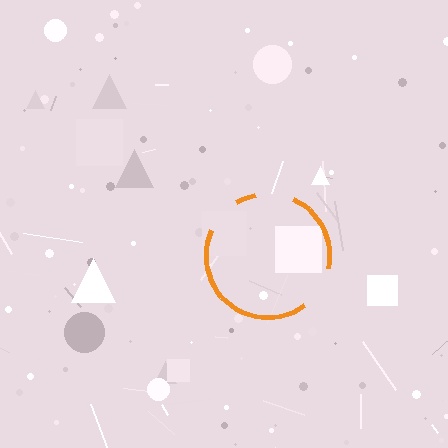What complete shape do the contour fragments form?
The contour fragments form a circle.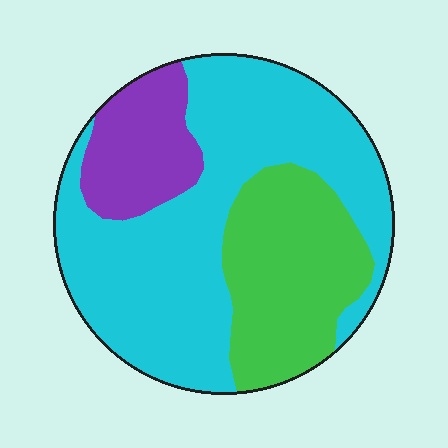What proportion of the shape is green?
Green covers around 25% of the shape.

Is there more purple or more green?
Green.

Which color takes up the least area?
Purple, at roughly 15%.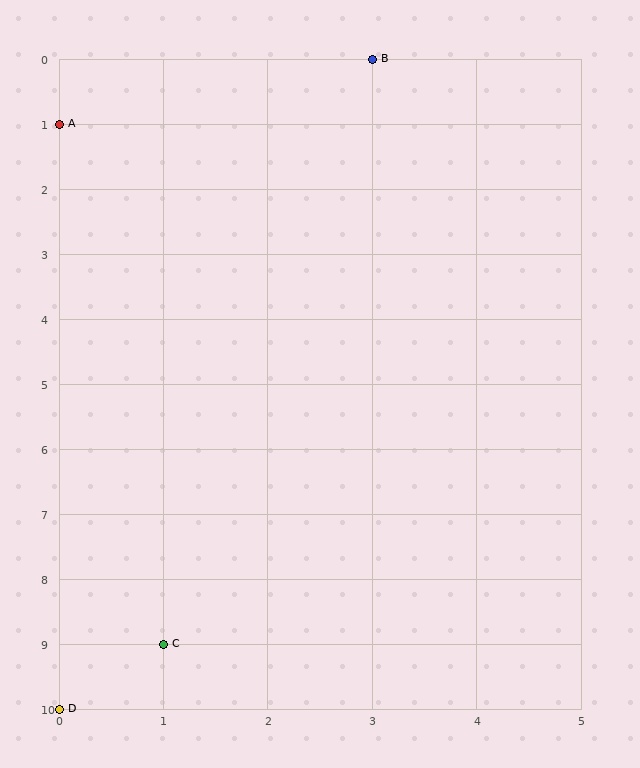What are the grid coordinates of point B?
Point B is at grid coordinates (3, 0).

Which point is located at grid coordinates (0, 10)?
Point D is at (0, 10).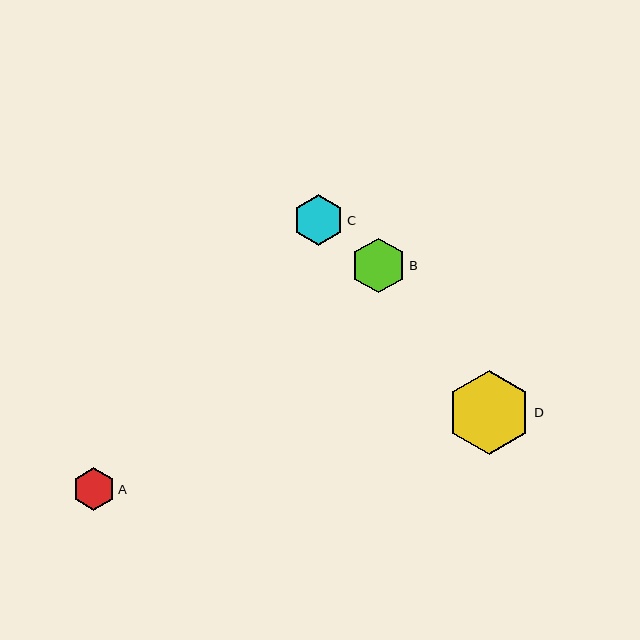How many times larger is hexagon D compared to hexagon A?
Hexagon D is approximately 2.0 times the size of hexagon A.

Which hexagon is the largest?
Hexagon D is the largest with a size of approximately 84 pixels.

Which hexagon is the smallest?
Hexagon A is the smallest with a size of approximately 43 pixels.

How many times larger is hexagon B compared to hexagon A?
Hexagon B is approximately 1.3 times the size of hexagon A.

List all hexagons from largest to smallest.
From largest to smallest: D, B, C, A.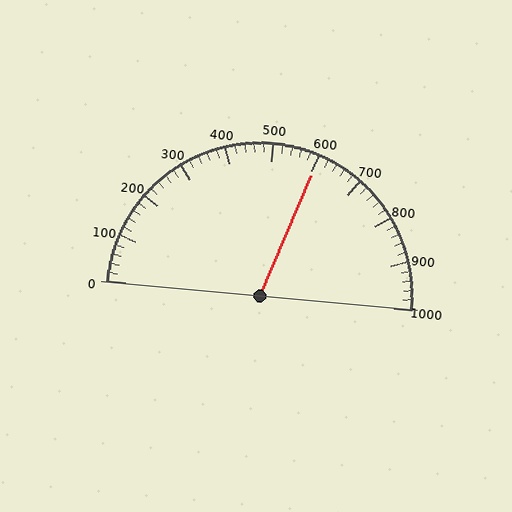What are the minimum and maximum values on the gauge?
The gauge ranges from 0 to 1000.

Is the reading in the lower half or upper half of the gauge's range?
The reading is in the upper half of the range (0 to 1000).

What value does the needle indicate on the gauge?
The needle indicates approximately 600.